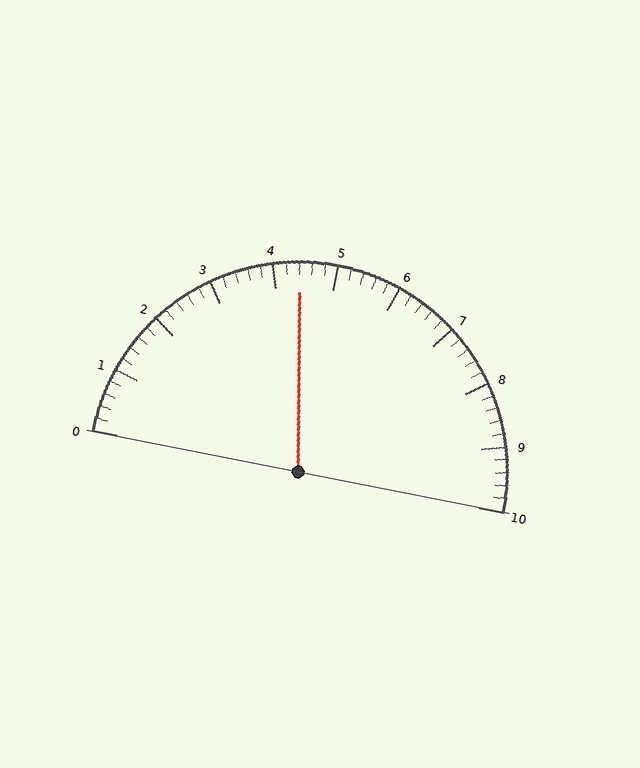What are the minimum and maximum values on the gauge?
The gauge ranges from 0 to 10.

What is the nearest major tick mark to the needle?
The nearest major tick mark is 4.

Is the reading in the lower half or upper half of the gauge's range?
The reading is in the lower half of the range (0 to 10).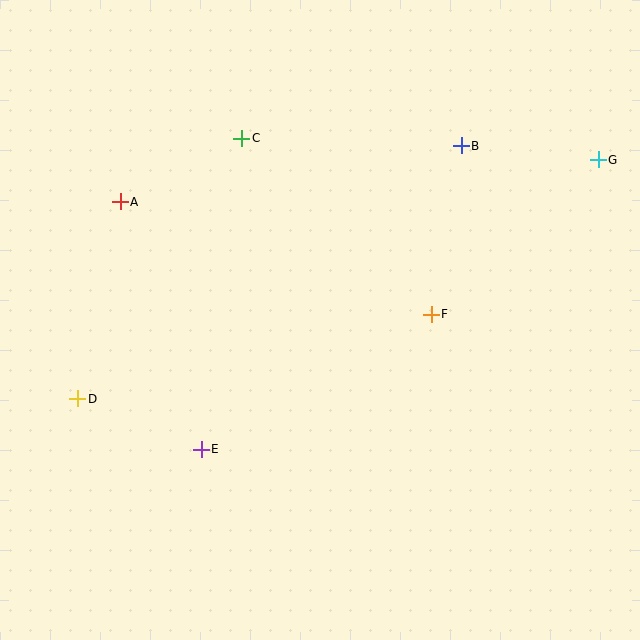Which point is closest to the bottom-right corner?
Point F is closest to the bottom-right corner.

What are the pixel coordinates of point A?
Point A is at (120, 202).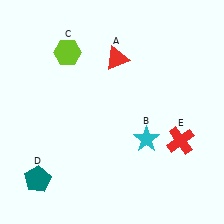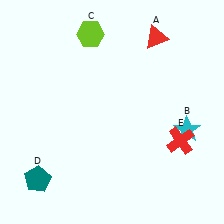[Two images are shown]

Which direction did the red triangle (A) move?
The red triangle (A) moved right.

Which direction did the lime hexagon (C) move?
The lime hexagon (C) moved right.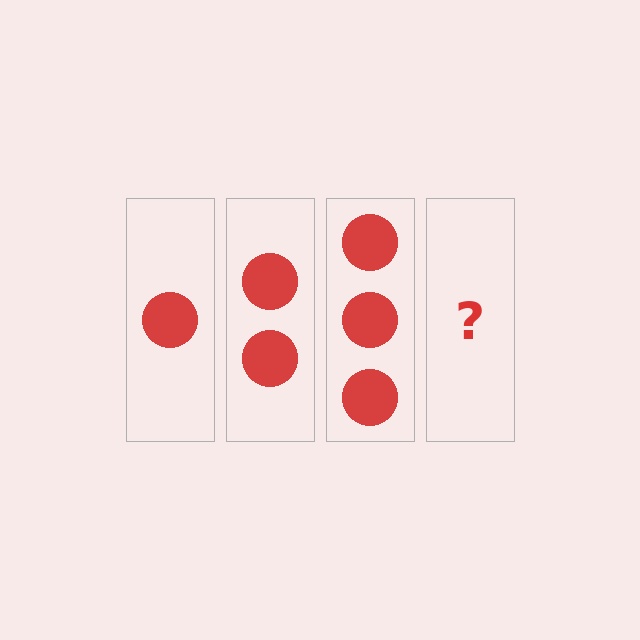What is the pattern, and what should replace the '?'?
The pattern is that each step adds one more circle. The '?' should be 4 circles.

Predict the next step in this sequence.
The next step is 4 circles.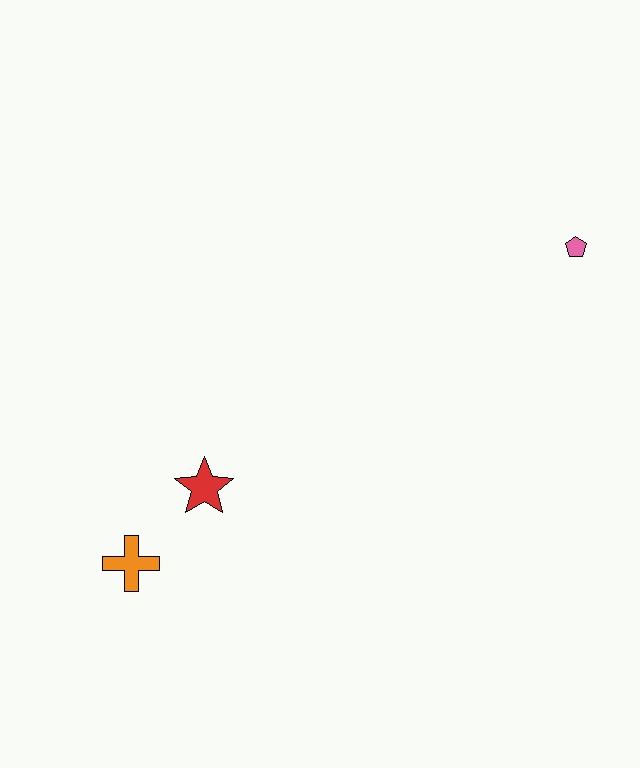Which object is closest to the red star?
The orange cross is closest to the red star.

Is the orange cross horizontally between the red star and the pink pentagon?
No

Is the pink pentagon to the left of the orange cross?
No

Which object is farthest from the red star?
The pink pentagon is farthest from the red star.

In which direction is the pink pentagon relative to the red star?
The pink pentagon is to the right of the red star.